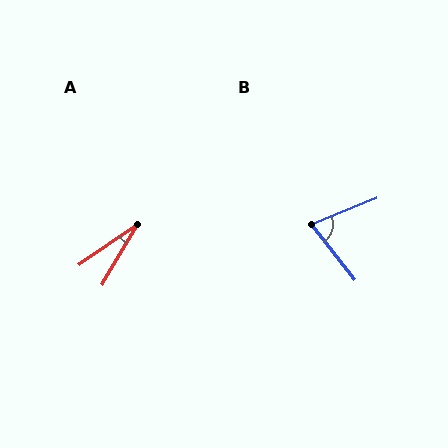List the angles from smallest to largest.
A (25°), B (74°).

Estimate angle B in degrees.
Approximately 74 degrees.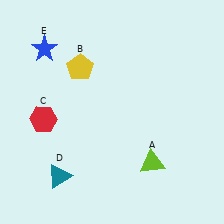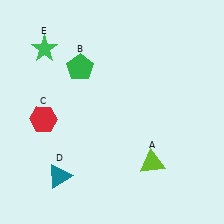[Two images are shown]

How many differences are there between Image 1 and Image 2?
There are 2 differences between the two images.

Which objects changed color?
B changed from yellow to green. E changed from blue to green.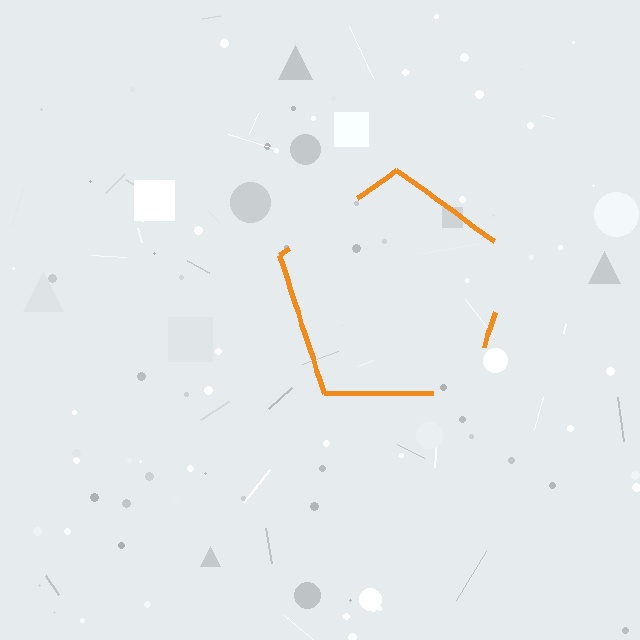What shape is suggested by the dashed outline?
The dashed outline suggests a pentagon.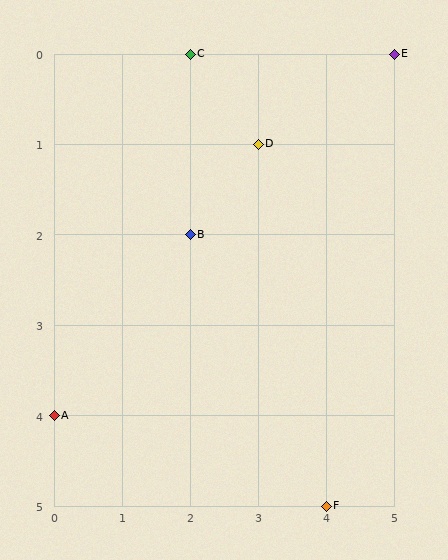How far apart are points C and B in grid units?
Points C and B are 2 rows apart.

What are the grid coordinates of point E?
Point E is at grid coordinates (5, 0).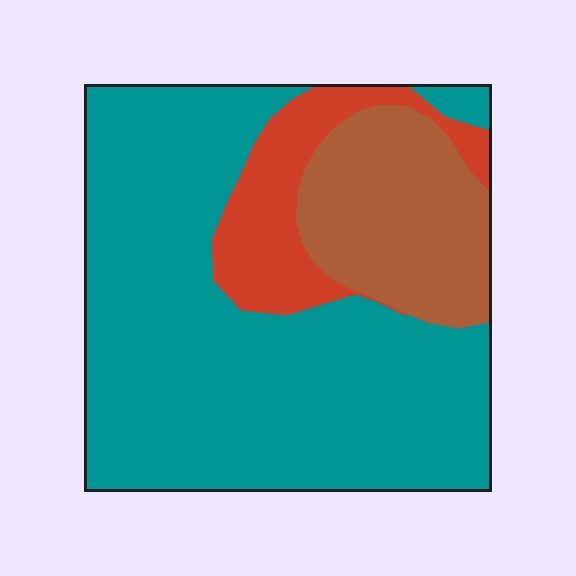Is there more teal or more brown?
Teal.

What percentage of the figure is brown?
Brown takes up about one fifth (1/5) of the figure.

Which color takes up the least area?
Red, at roughly 15%.